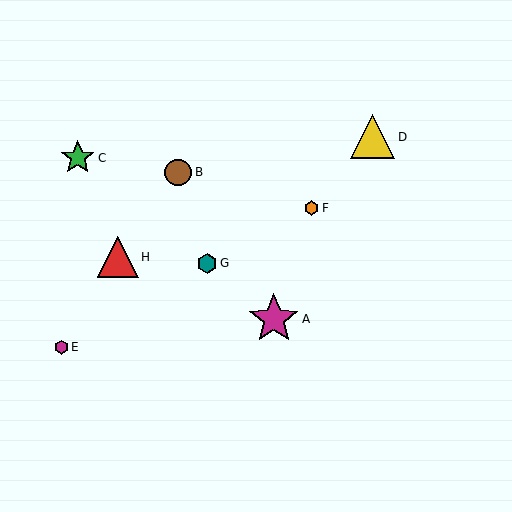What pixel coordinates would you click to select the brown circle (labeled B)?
Click at (178, 172) to select the brown circle B.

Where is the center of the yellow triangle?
The center of the yellow triangle is at (373, 137).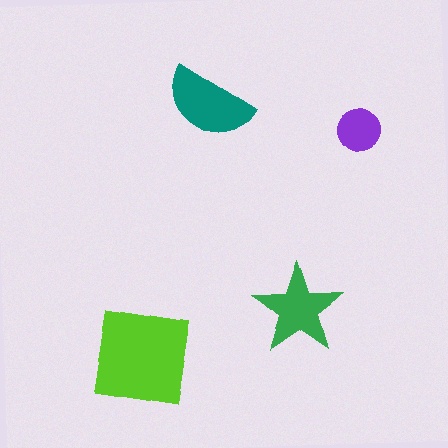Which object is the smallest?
The purple circle.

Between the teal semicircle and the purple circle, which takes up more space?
The teal semicircle.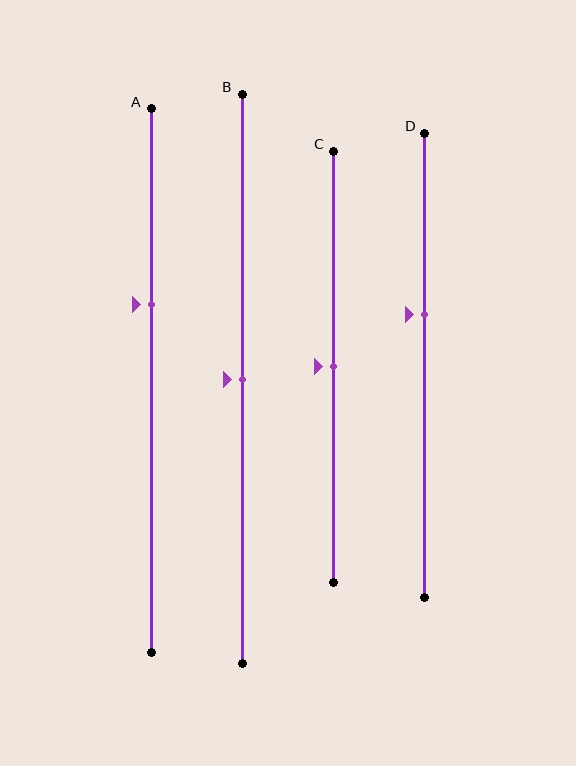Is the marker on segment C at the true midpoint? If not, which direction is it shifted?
Yes, the marker on segment C is at the true midpoint.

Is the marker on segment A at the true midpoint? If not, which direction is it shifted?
No, the marker on segment A is shifted upward by about 14% of the segment length.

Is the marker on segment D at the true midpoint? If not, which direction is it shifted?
No, the marker on segment D is shifted upward by about 11% of the segment length.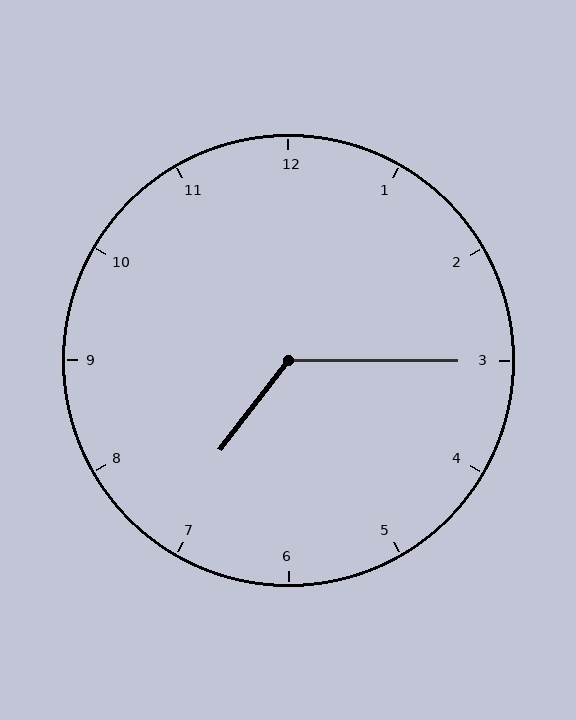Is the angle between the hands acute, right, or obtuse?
It is obtuse.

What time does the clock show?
7:15.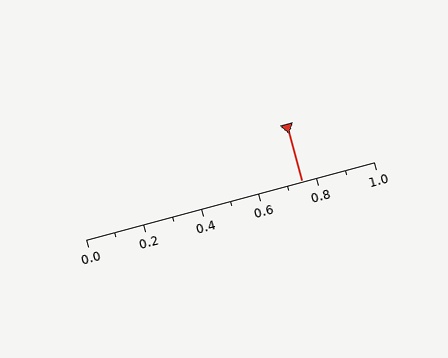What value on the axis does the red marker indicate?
The marker indicates approximately 0.75.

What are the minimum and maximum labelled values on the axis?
The axis runs from 0.0 to 1.0.